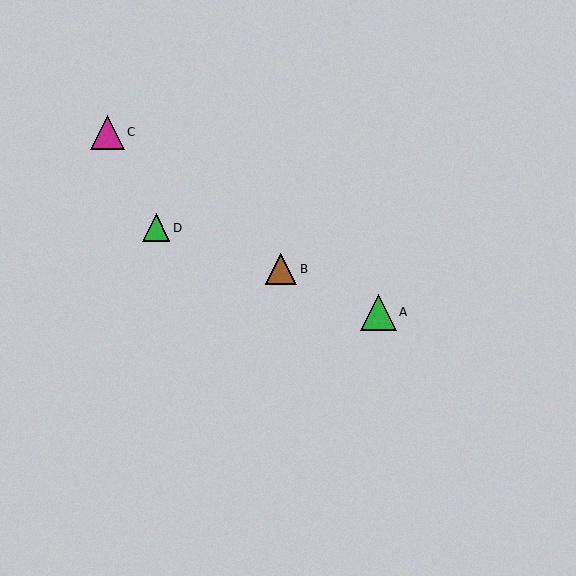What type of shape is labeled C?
Shape C is a magenta triangle.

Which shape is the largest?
The green triangle (labeled A) is the largest.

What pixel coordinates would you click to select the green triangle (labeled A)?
Click at (378, 312) to select the green triangle A.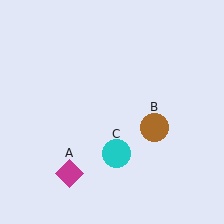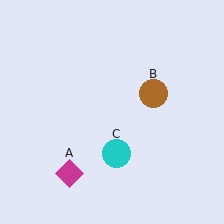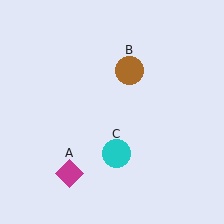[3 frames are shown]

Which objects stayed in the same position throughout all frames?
Magenta diamond (object A) and cyan circle (object C) remained stationary.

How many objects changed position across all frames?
1 object changed position: brown circle (object B).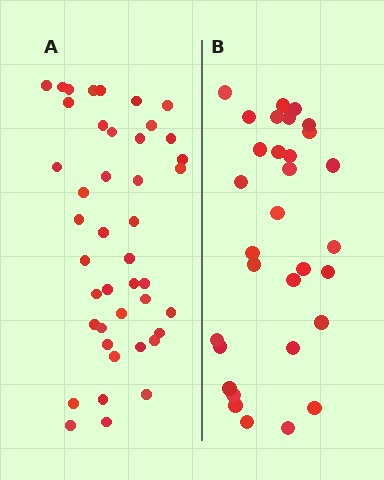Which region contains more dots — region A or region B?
Region A (the left region) has more dots.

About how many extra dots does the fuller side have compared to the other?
Region A has roughly 12 or so more dots than region B.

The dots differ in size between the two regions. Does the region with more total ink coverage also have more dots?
No. Region B has more total ink coverage because its dots are larger, but region A actually contains more individual dots. Total area can be misleading — the number of items is what matters here.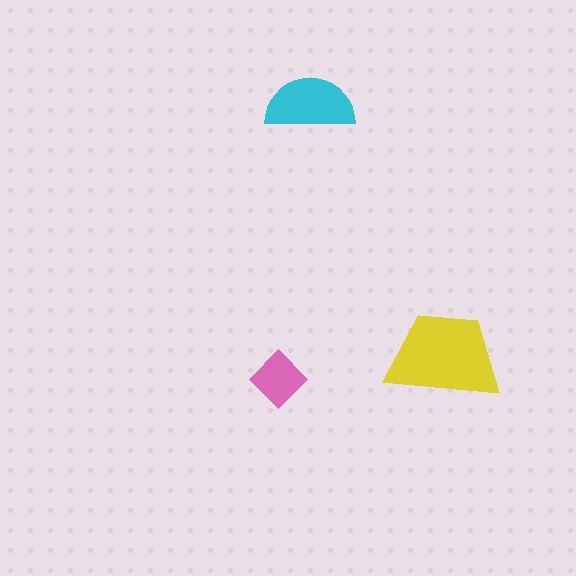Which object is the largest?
The yellow trapezoid.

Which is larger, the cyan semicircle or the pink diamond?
The cyan semicircle.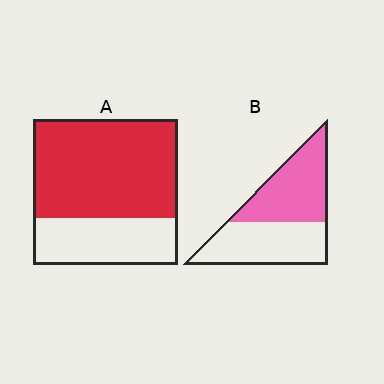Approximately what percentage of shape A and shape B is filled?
A is approximately 70% and B is approximately 50%.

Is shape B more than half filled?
Roughly half.